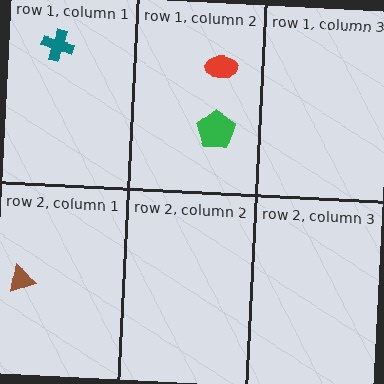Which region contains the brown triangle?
The row 2, column 1 region.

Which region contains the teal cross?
The row 1, column 1 region.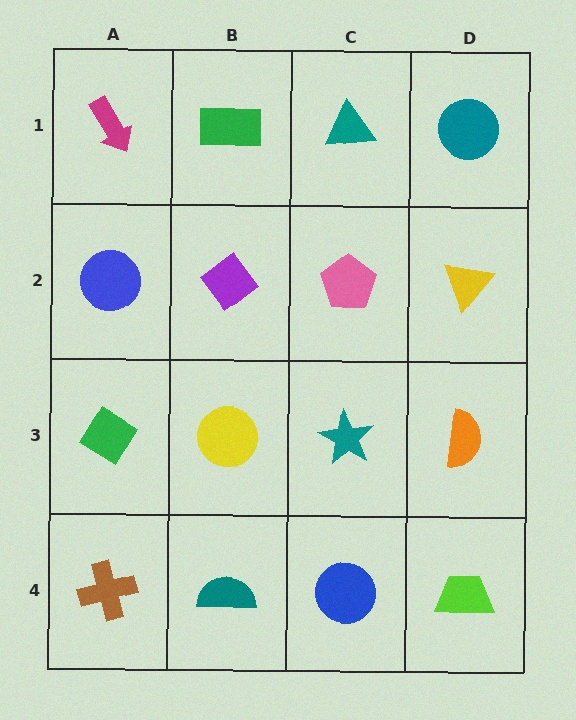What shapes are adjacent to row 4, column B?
A yellow circle (row 3, column B), a brown cross (row 4, column A), a blue circle (row 4, column C).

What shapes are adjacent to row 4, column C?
A teal star (row 3, column C), a teal semicircle (row 4, column B), a lime trapezoid (row 4, column D).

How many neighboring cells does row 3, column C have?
4.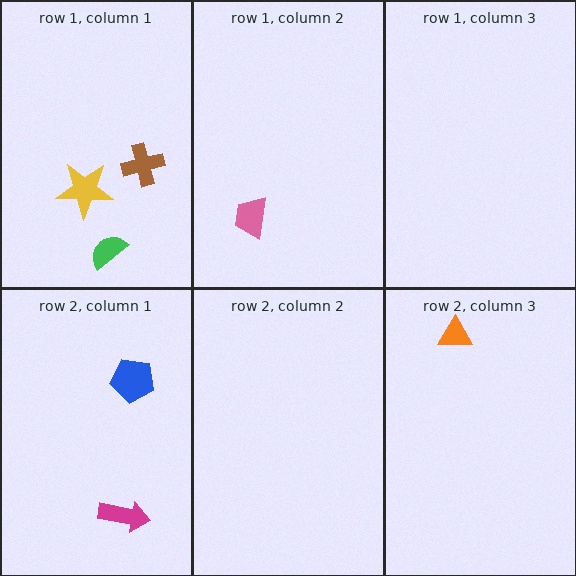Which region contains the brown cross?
The row 1, column 1 region.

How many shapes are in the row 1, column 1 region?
3.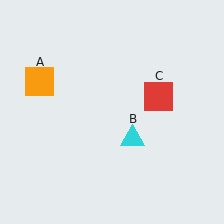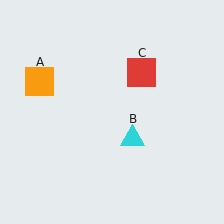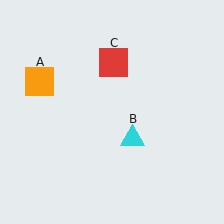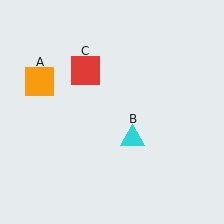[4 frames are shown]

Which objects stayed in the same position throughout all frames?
Orange square (object A) and cyan triangle (object B) remained stationary.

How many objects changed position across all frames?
1 object changed position: red square (object C).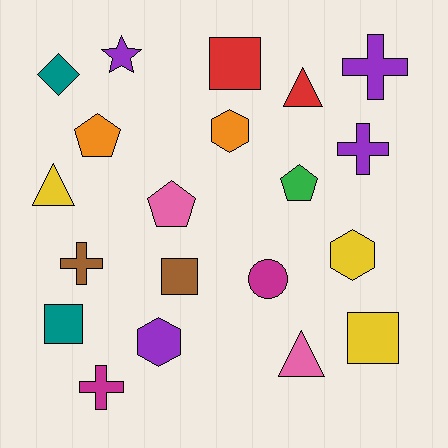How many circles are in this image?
There is 1 circle.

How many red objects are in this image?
There are 2 red objects.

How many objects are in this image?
There are 20 objects.